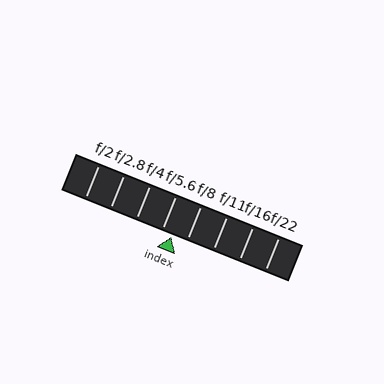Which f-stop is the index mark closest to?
The index mark is closest to f/5.6.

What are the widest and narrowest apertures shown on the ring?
The widest aperture shown is f/2 and the narrowest is f/22.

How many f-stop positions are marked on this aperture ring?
There are 8 f-stop positions marked.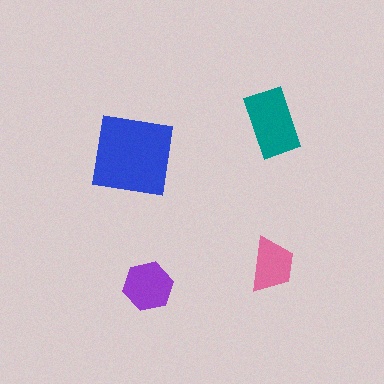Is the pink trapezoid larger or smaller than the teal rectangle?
Smaller.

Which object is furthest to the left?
The blue square is leftmost.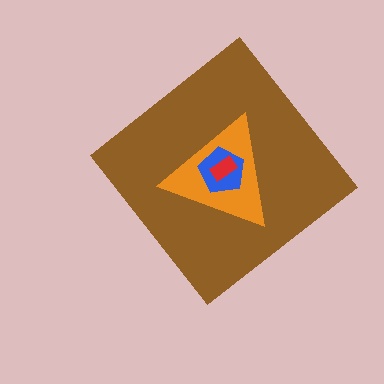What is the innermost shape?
The red rectangle.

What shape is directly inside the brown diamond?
The orange triangle.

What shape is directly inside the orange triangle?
The blue pentagon.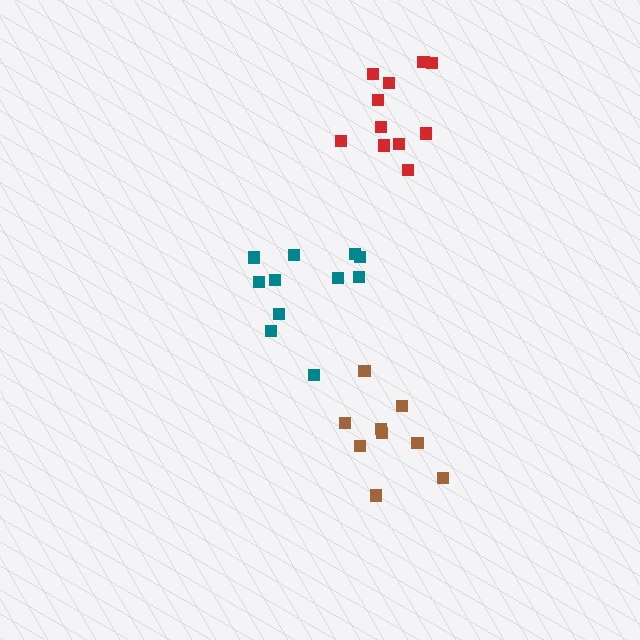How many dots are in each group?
Group 1: 9 dots, Group 2: 11 dots, Group 3: 11 dots (31 total).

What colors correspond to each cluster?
The clusters are colored: brown, red, teal.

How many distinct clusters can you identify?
There are 3 distinct clusters.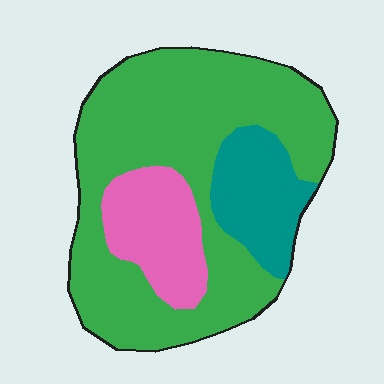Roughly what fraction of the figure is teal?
Teal covers around 15% of the figure.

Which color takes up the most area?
Green, at roughly 65%.